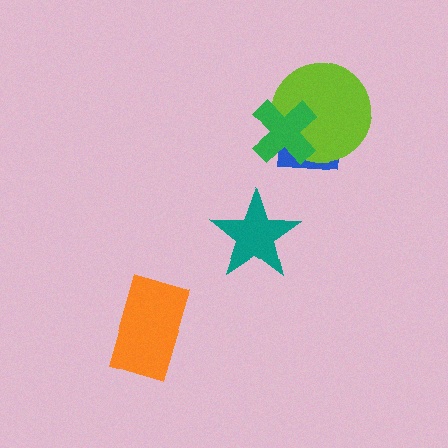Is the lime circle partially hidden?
Yes, it is partially covered by another shape.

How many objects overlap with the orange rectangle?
0 objects overlap with the orange rectangle.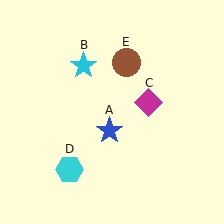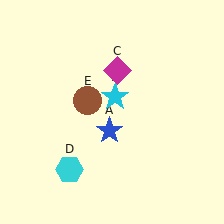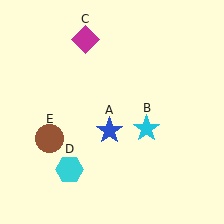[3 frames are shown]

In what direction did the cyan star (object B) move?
The cyan star (object B) moved down and to the right.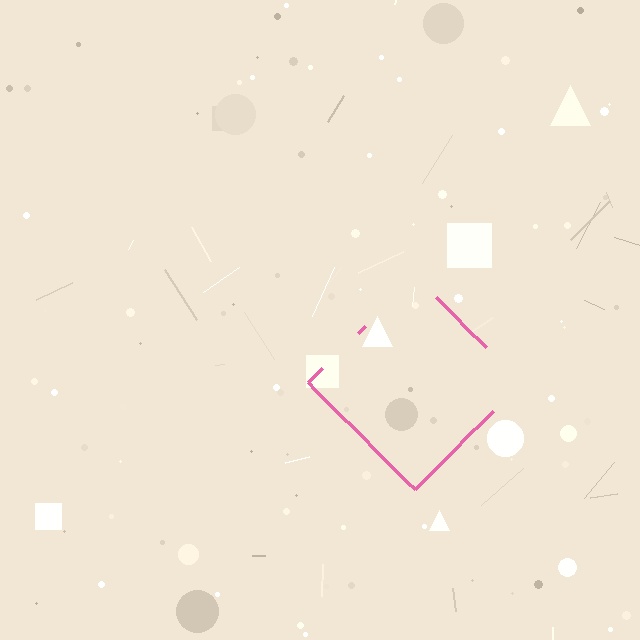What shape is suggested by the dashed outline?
The dashed outline suggests a diamond.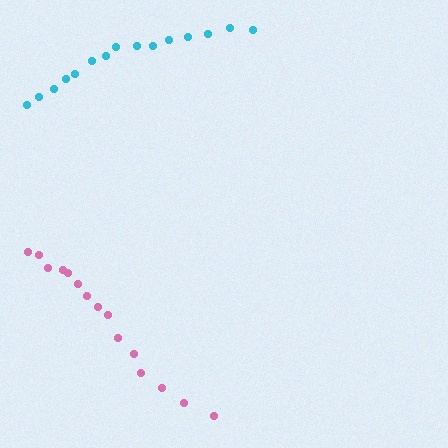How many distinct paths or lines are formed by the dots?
There are 2 distinct paths.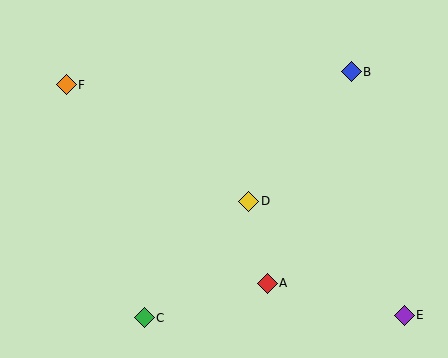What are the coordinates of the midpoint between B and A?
The midpoint between B and A is at (309, 178).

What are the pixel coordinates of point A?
Point A is at (267, 283).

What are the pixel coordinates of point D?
Point D is at (249, 201).